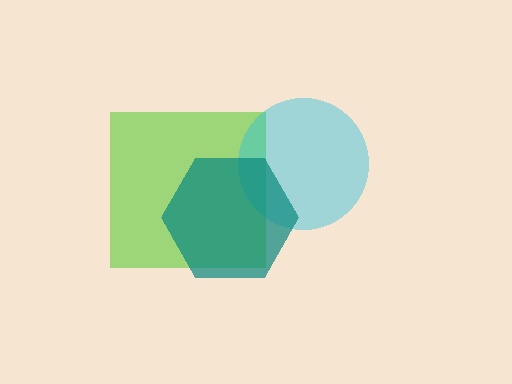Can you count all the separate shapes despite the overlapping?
Yes, there are 3 separate shapes.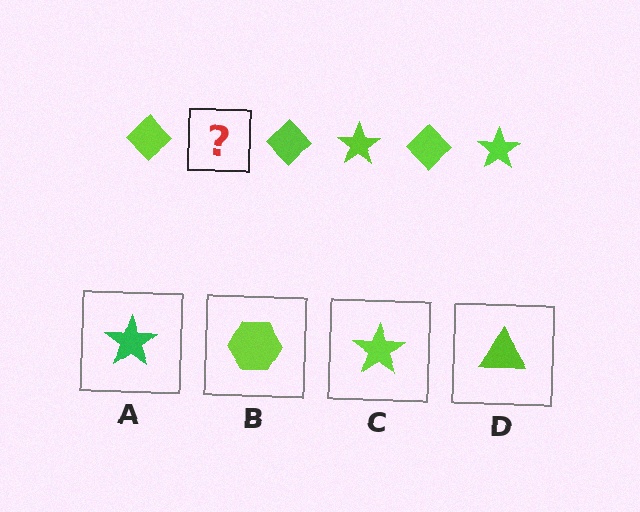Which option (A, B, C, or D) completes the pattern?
C.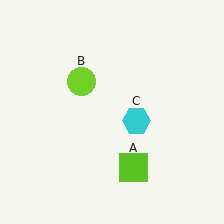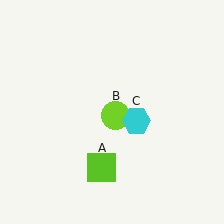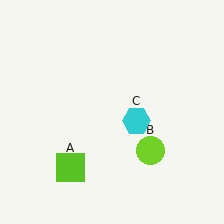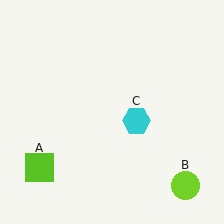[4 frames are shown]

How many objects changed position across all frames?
2 objects changed position: lime square (object A), lime circle (object B).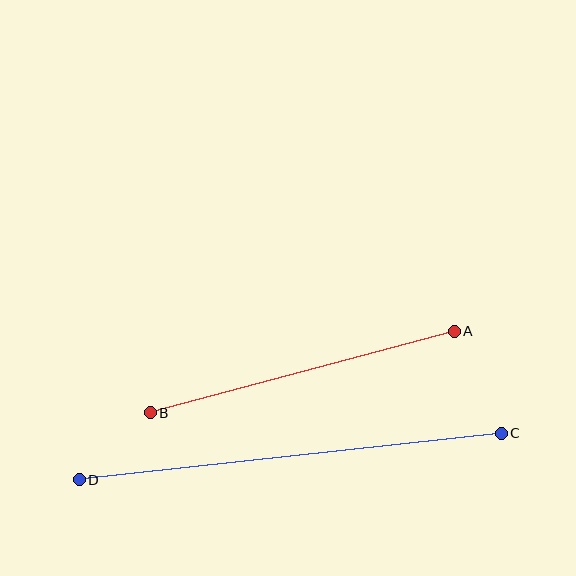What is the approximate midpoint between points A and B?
The midpoint is at approximately (302, 372) pixels.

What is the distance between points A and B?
The distance is approximately 315 pixels.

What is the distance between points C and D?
The distance is approximately 424 pixels.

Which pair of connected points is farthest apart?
Points C and D are farthest apart.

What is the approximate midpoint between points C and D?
The midpoint is at approximately (290, 457) pixels.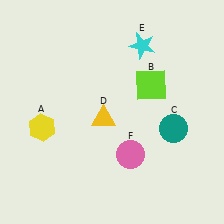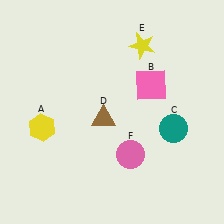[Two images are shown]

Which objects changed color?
B changed from lime to pink. D changed from yellow to brown. E changed from cyan to yellow.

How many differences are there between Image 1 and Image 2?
There are 3 differences between the two images.